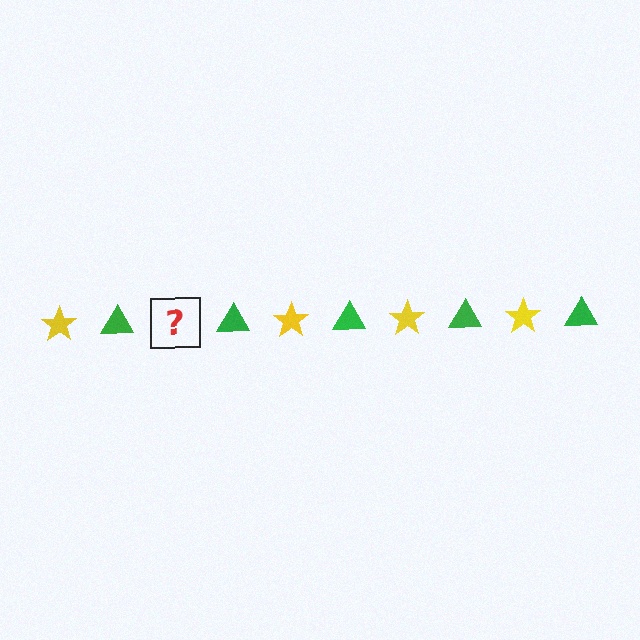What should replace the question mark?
The question mark should be replaced with a yellow star.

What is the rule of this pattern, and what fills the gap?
The rule is that the pattern alternates between yellow star and green triangle. The gap should be filled with a yellow star.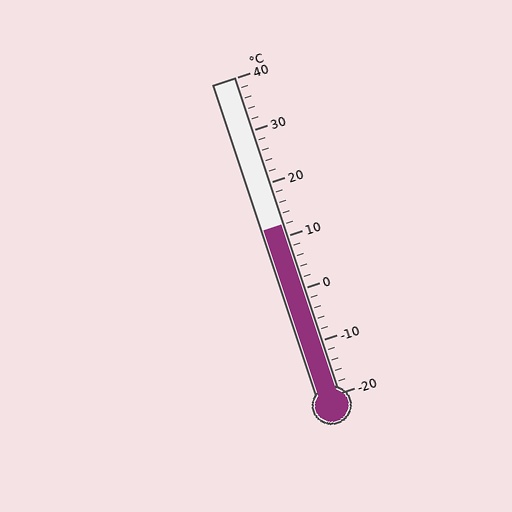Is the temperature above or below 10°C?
The temperature is above 10°C.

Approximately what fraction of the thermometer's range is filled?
The thermometer is filled to approximately 55% of its range.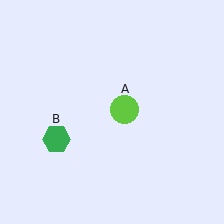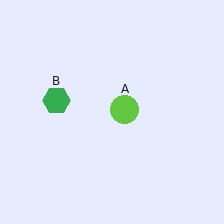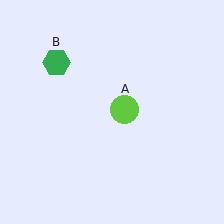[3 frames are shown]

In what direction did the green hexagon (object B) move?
The green hexagon (object B) moved up.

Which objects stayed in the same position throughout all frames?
Lime circle (object A) remained stationary.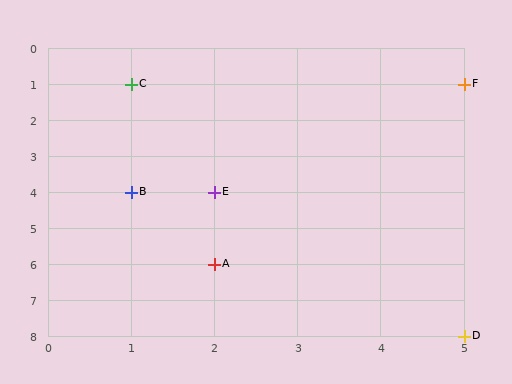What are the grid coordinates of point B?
Point B is at grid coordinates (1, 4).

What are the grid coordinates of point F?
Point F is at grid coordinates (5, 1).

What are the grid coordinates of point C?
Point C is at grid coordinates (1, 1).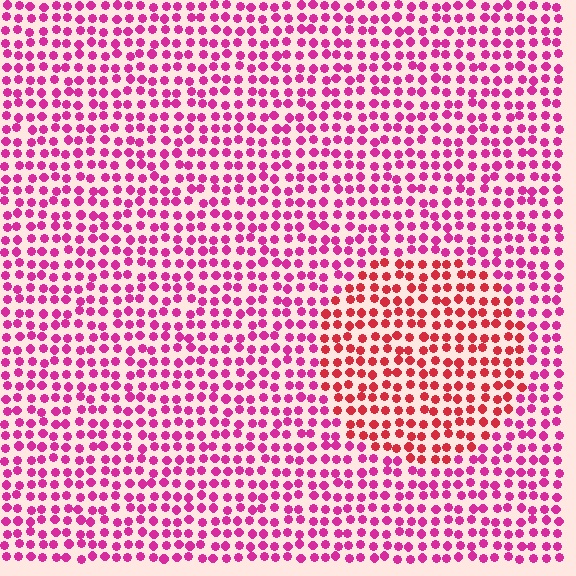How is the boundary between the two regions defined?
The boundary is defined purely by a slight shift in hue (about 34 degrees). Spacing, size, and orientation are identical on both sides.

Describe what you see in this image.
The image is filled with small magenta elements in a uniform arrangement. A circle-shaped region is visible where the elements are tinted to a slightly different hue, forming a subtle color boundary.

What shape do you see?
I see a circle.